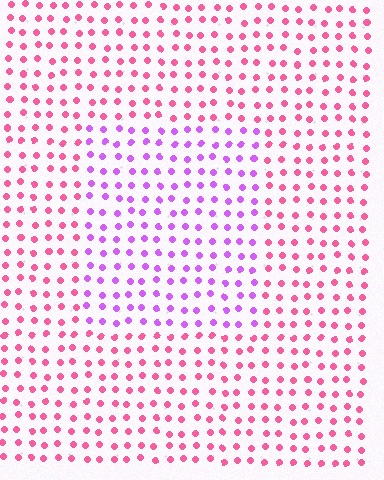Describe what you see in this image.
The image is filled with small pink elements in a uniform arrangement. A rectangle-shaped region is visible where the elements are tinted to a slightly different hue, forming a subtle color boundary.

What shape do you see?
I see a rectangle.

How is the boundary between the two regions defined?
The boundary is defined purely by a slight shift in hue (about 48 degrees). Spacing, size, and orientation are identical on both sides.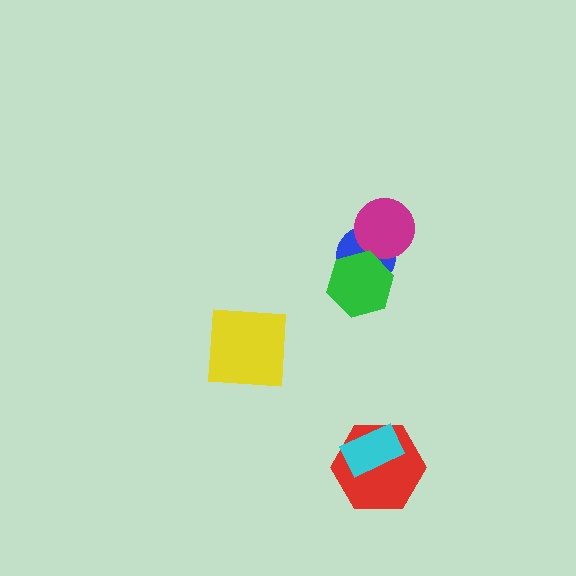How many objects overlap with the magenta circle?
1 object overlaps with the magenta circle.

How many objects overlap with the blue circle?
2 objects overlap with the blue circle.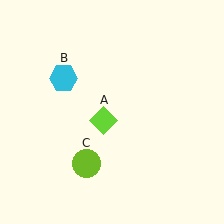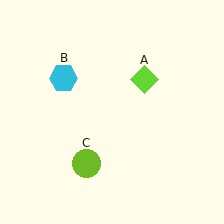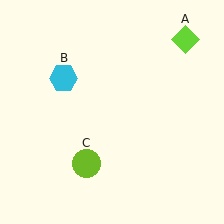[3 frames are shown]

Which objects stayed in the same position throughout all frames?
Cyan hexagon (object B) and lime circle (object C) remained stationary.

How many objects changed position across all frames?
1 object changed position: lime diamond (object A).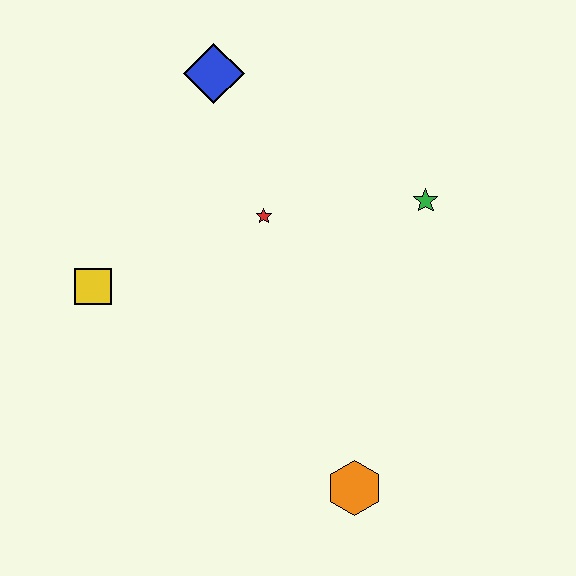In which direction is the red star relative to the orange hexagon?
The red star is above the orange hexagon.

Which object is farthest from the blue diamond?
The orange hexagon is farthest from the blue diamond.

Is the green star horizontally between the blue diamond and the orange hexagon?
No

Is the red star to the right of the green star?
No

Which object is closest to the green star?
The red star is closest to the green star.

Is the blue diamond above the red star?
Yes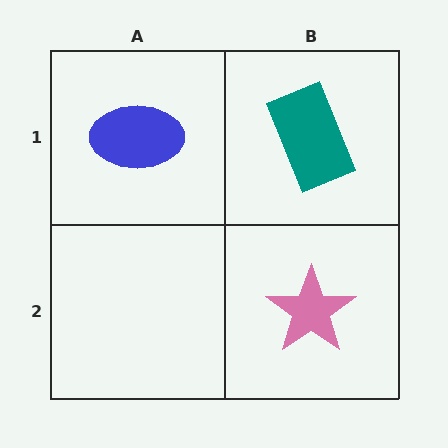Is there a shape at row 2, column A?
No, that cell is empty.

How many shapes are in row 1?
2 shapes.